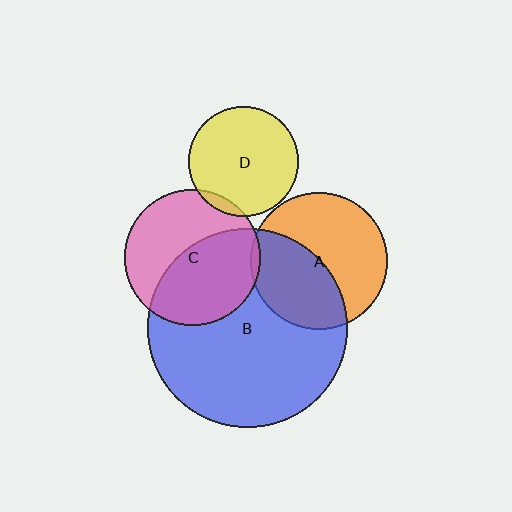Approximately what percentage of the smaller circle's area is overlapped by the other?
Approximately 45%.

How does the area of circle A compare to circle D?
Approximately 1.6 times.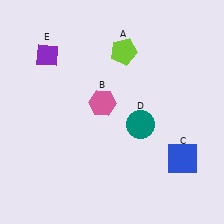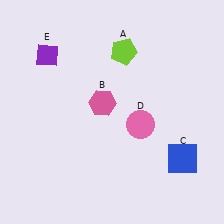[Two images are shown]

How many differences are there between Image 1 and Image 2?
There is 1 difference between the two images.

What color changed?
The circle (D) changed from teal in Image 1 to pink in Image 2.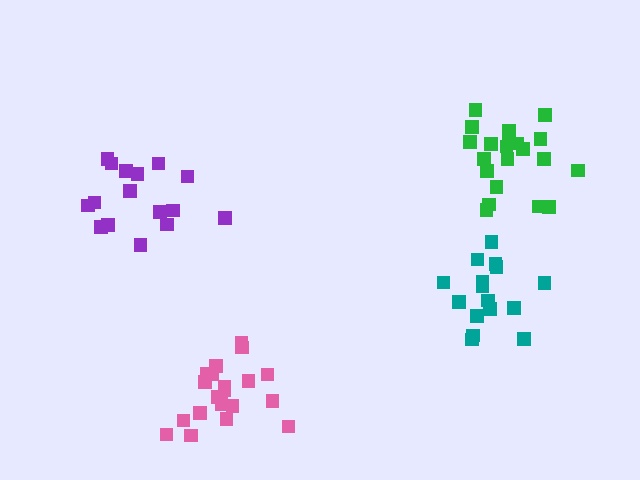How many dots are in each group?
Group 1: 21 dots, Group 2: 16 dots, Group 3: 20 dots, Group 4: 16 dots (73 total).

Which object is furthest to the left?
The purple cluster is leftmost.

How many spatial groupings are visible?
There are 4 spatial groupings.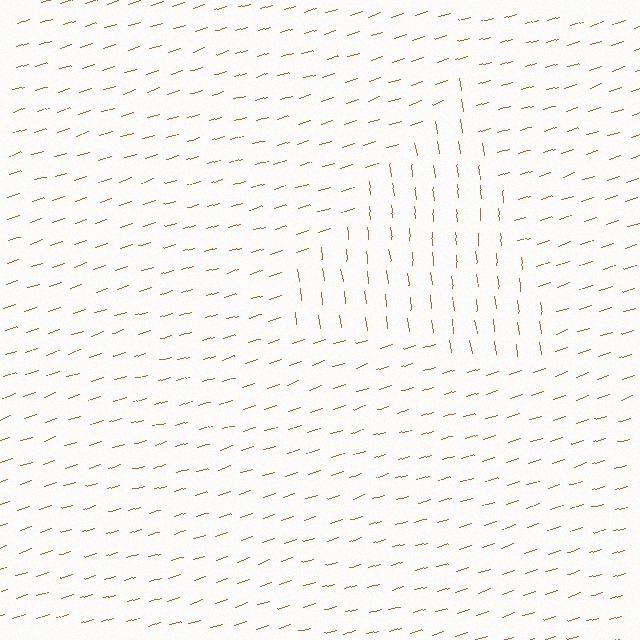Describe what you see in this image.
The image is filled with small brown line segments. A triangle region in the image has lines oriented differently from the surrounding lines, creating a visible texture boundary.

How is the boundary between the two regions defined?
The boundary is defined purely by a change in line orientation (approximately 80 degrees difference). All lines are the same color and thickness.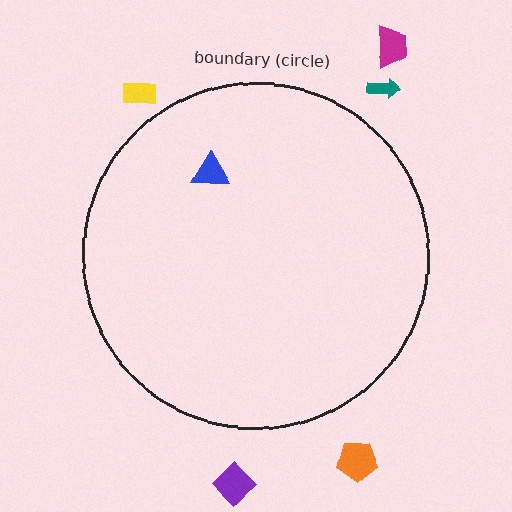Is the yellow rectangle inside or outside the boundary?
Outside.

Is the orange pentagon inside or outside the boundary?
Outside.